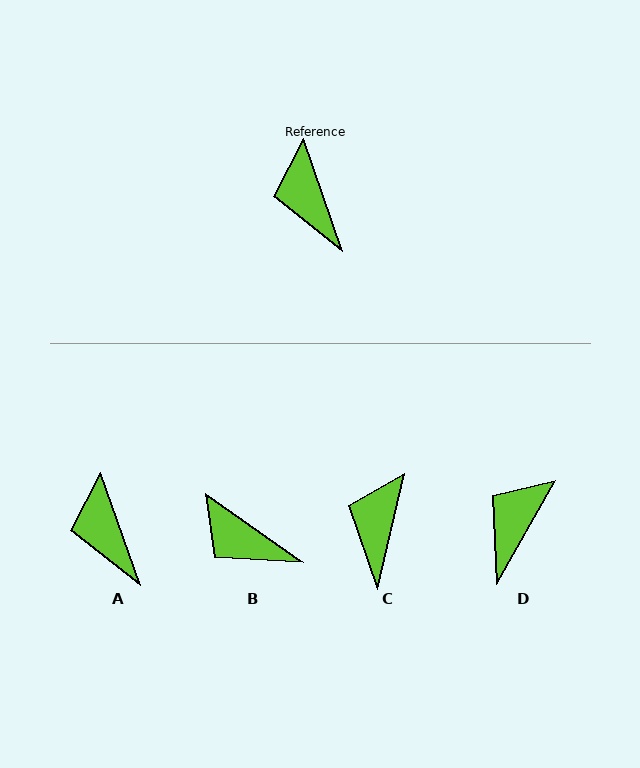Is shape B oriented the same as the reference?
No, it is off by about 36 degrees.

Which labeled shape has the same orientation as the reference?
A.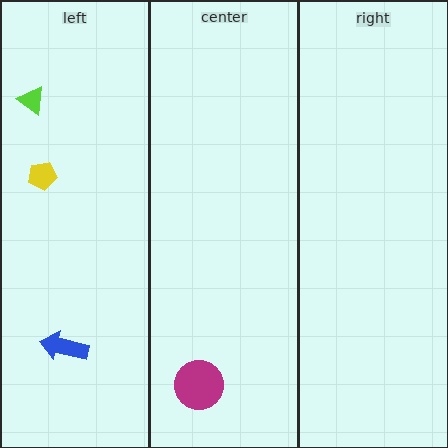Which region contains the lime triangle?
The left region.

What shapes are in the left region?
The yellow pentagon, the blue arrow, the lime triangle.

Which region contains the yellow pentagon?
The left region.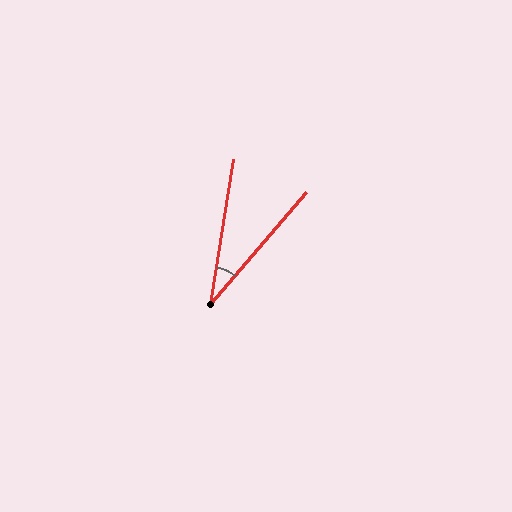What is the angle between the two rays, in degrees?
Approximately 32 degrees.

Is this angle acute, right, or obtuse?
It is acute.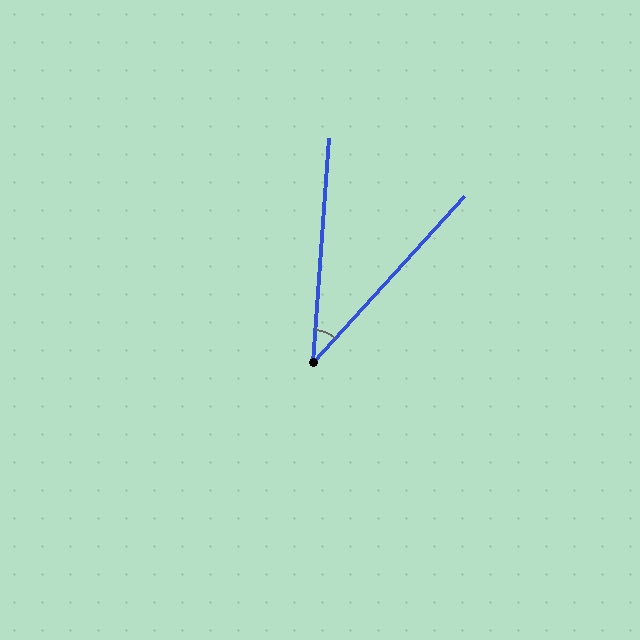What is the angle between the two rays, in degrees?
Approximately 38 degrees.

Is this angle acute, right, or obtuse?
It is acute.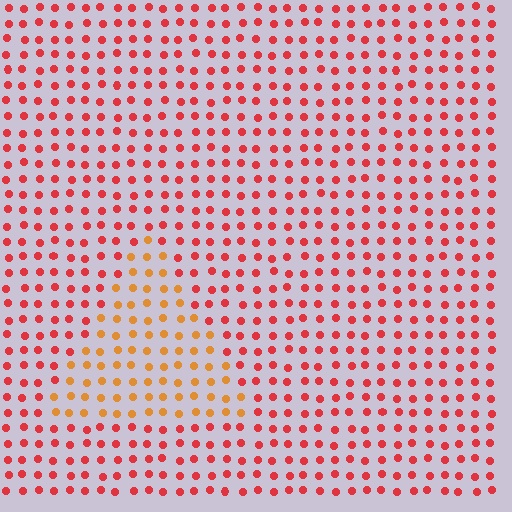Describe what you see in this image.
The image is filled with small red elements in a uniform arrangement. A triangle-shaped region is visible where the elements are tinted to a slightly different hue, forming a subtle color boundary.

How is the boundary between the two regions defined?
The boundary is defined purely by a slight shift in hue (about 36 degrees). Spacing, size, and orientation are identical on both sides.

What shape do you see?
I see a triangle.